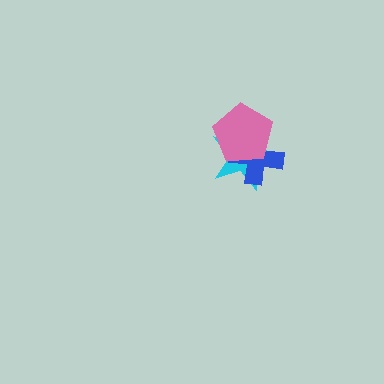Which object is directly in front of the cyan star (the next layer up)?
The blue cross is directly in front of the cyan star.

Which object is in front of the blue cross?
The pink pentagon is in front of the blue cross.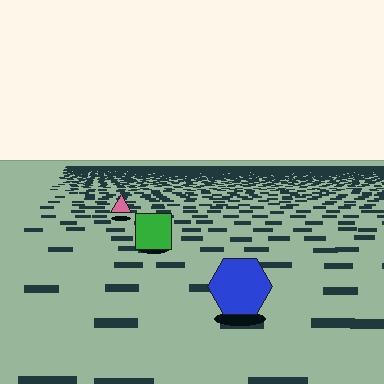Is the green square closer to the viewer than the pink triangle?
Yes. The green square is closer — you can tell from the texture gradient: the ground texture is coarser near it.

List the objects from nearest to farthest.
From nearest to farthest: the blue hexagon, the green square, the pink triangle.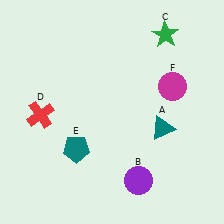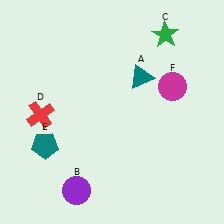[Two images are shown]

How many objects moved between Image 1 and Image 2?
3 objects moved between the two images.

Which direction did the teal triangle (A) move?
The teal triangle (A) moved up.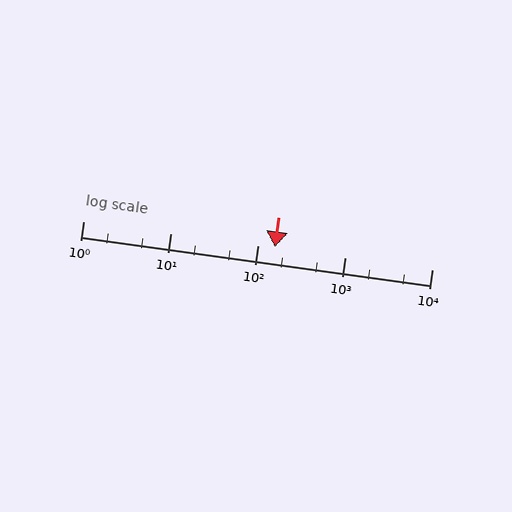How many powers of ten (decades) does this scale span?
The scale spans 4 decades, from 1 to 10000.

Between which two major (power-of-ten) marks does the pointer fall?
The pointer is between 100 and 1000.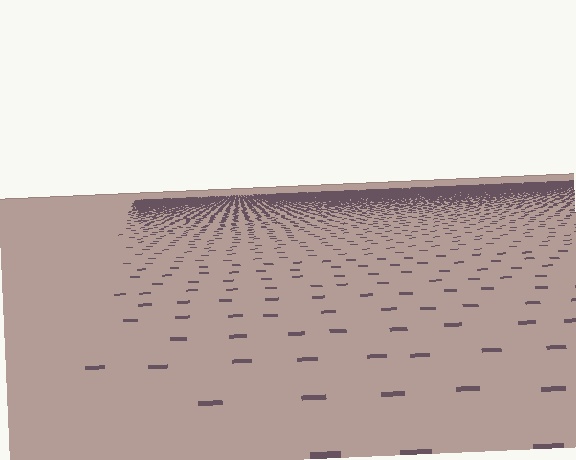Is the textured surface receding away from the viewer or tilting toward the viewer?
The surface is receding away from the viewer. Texture elements get smaller and denser toward the top.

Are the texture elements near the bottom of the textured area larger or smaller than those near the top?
Larger. Near the bottom, elements are closer to the viewer and appear at a bigger on-screen size.